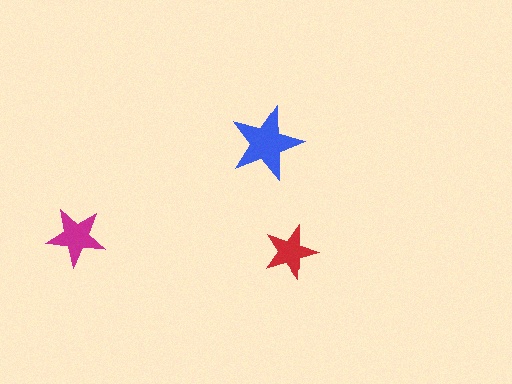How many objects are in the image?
There are 3 objects in the image.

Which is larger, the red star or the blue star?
The blue one.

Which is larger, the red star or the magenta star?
The magenta one.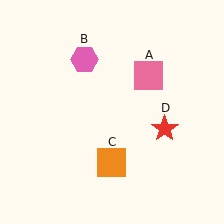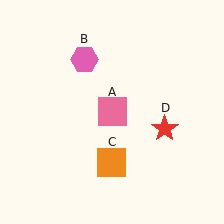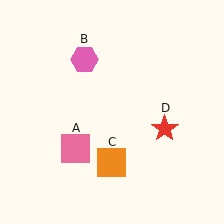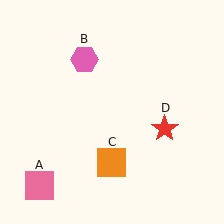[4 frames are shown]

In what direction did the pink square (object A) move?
The pink square (object A) moved down and to the left.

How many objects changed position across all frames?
1 object changed position: pink square (object A).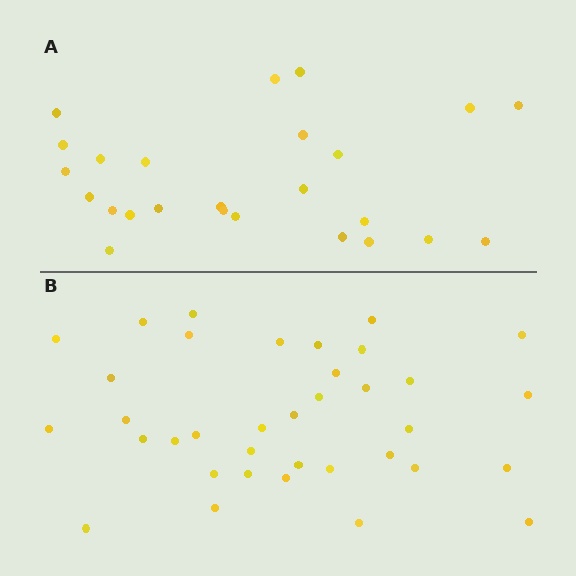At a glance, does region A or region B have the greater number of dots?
Region B (the bottom region) has more dots.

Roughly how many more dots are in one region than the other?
Region B has roughly 12 or so more dots than region A.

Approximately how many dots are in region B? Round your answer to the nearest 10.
About 40 dots. (The exact count is 36, which rounds to 40.)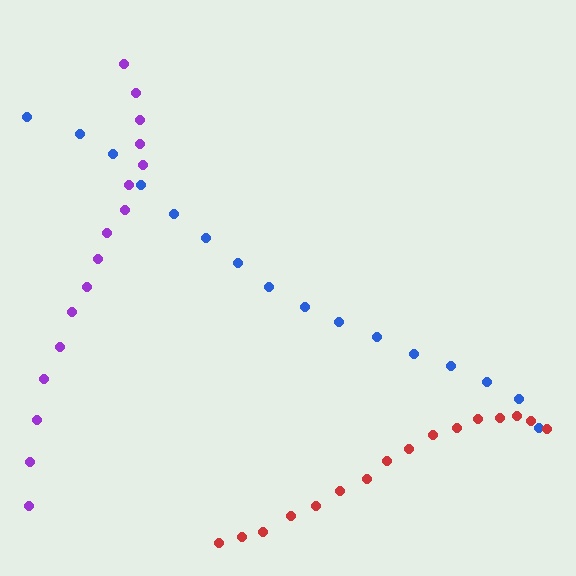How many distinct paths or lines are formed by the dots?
There are 3 distinct paths.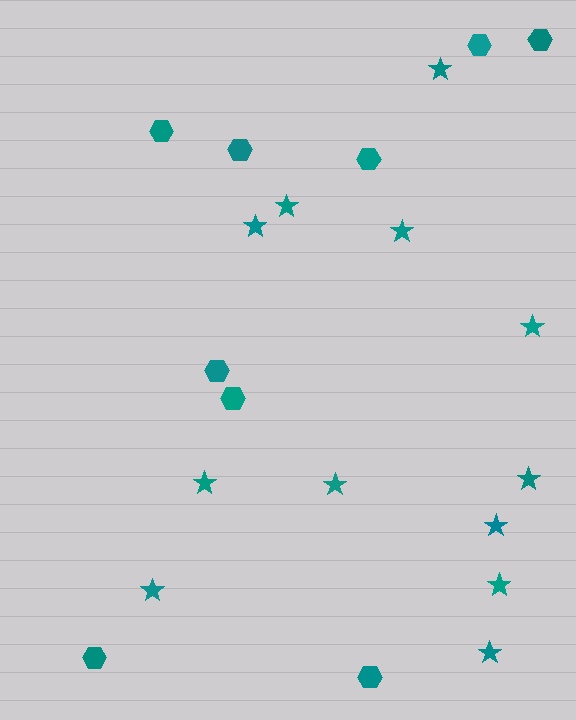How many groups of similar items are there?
There are 2 groups: one group of hexagons (9) and one group of stars (12).